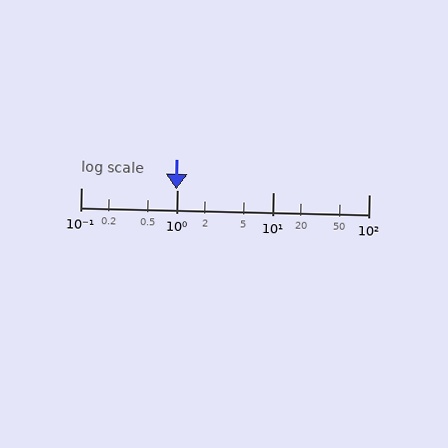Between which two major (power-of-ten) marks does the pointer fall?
The pointer is between 0.1 and 1.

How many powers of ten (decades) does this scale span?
The scale spans 3 decades, from 0.1 to 100.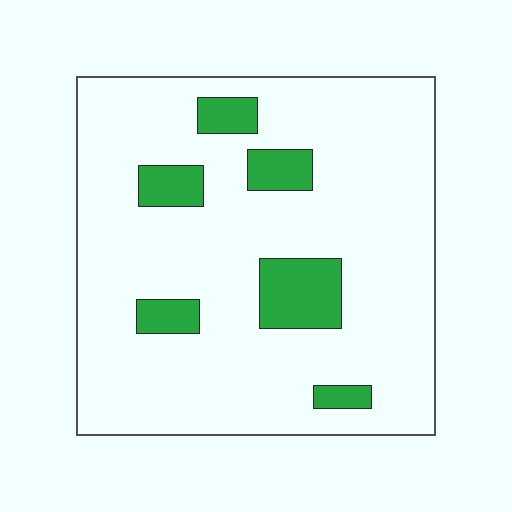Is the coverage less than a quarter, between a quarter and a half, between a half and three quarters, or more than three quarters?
Less than a quarter.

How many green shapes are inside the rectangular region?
6.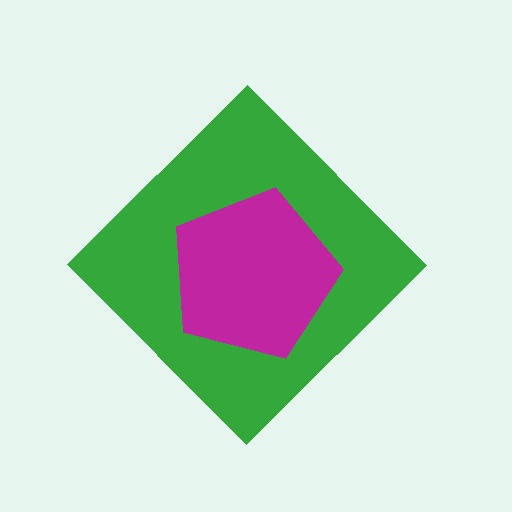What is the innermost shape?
The magenta pentagon.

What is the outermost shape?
The green diamond.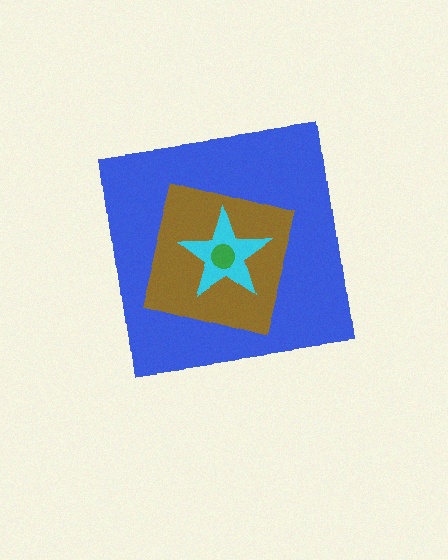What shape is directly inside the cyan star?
The green circle.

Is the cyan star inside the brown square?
Yes.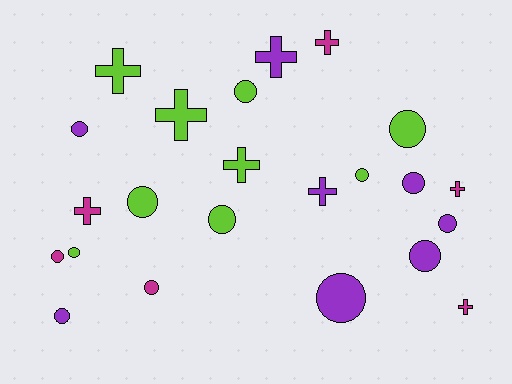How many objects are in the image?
There are 23 objects.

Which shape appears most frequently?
Circle, with 14 objects.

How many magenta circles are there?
There are 2 magenta circles.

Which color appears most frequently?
Lime, with 9 objects.